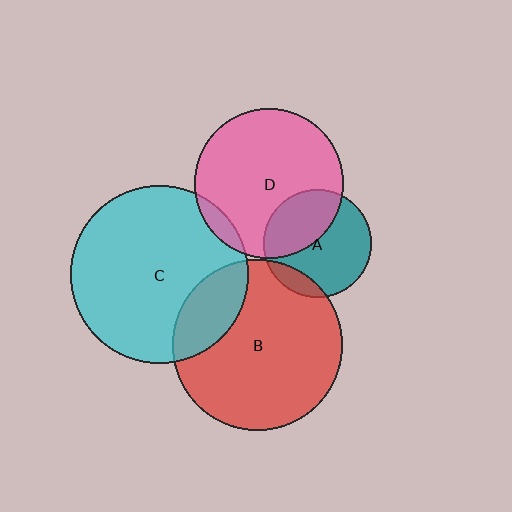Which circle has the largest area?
Circle C (cyan).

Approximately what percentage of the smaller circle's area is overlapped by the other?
Approximately 5%.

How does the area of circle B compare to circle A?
Approximately 2.5 times.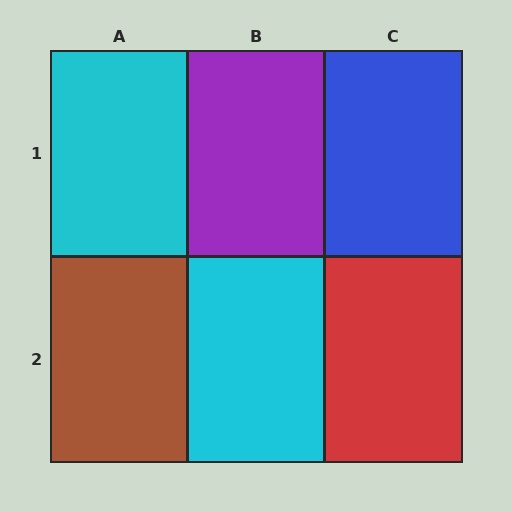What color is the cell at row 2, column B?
Cyan.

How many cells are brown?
1 cell is brown.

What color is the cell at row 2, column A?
Brown.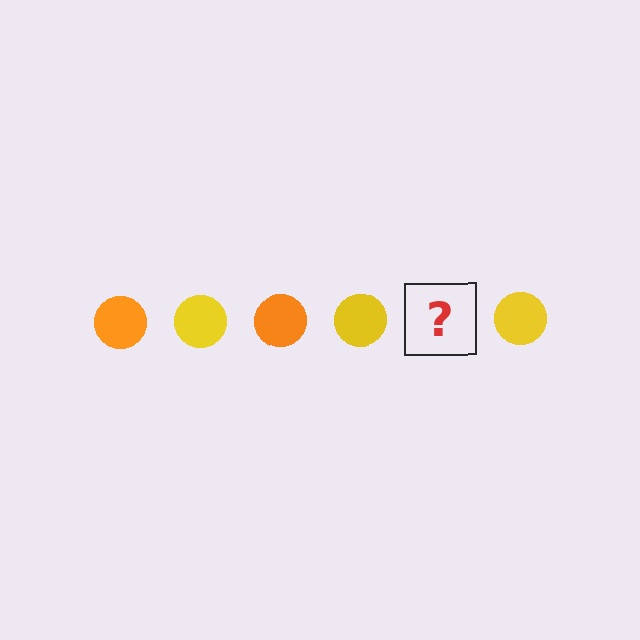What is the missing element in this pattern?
The missing element is an orange circle.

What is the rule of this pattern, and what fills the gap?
The rule is that the pattern cycles through orange, yellow circles. The gap should be filled with an orange circle.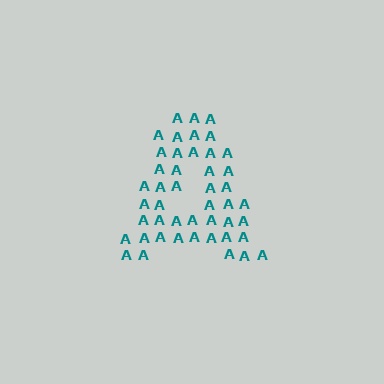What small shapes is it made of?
It is made of small letter A's.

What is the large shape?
The large shape is the letter A.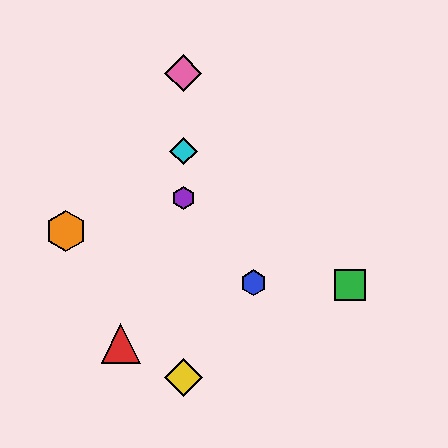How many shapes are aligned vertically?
4 shapes (the yellow diamond, the purple hexagon, the cyan diamond, the pink diamond) are aligned vertically.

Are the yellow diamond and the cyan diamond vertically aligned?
Yes, both are at x≈183.